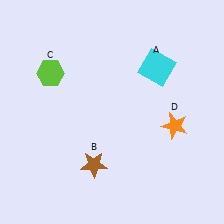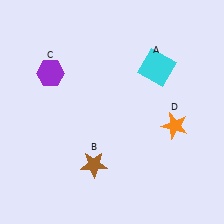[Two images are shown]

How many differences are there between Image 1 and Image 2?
There is 1 difference between the two images.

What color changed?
The hexagon (C) changed from lime in Image 1 to purple in Image 2.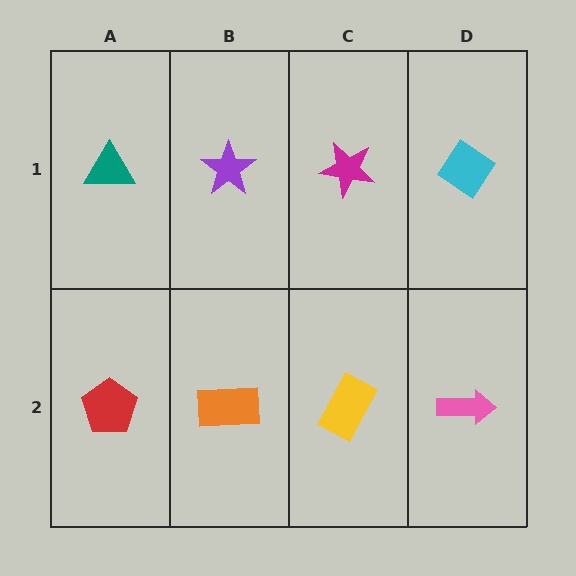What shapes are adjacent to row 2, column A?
A teal triangle (row 1, column A), an orange rectangle (row 2, column B).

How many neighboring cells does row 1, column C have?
3.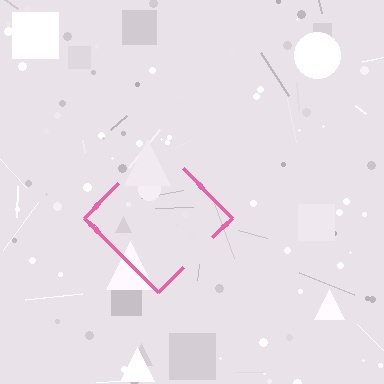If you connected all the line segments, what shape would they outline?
They would outline a diamond.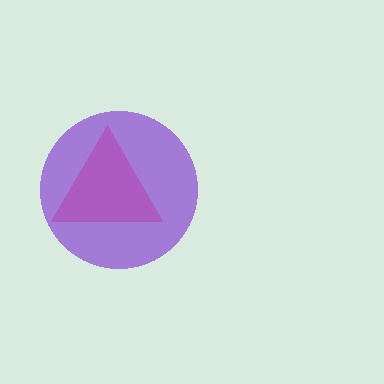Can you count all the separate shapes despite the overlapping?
Yes, there are 2 separate shapes.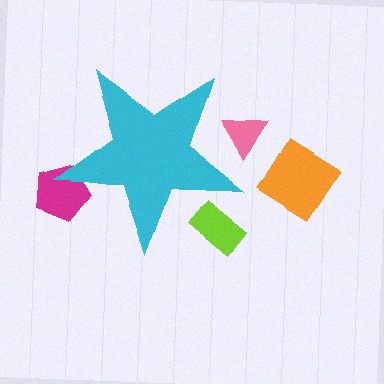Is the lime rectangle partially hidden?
Yes, the lime rectangle is partially hidden behind the cyan star.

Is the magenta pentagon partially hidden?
Yes, the magenta pentagon is partially hidden behind the cyan star.